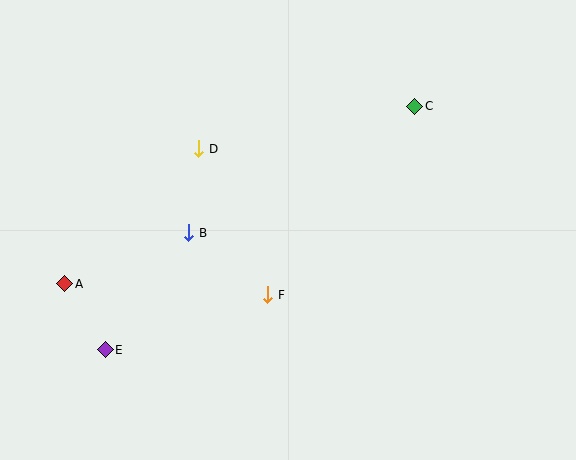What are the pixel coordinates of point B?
Point B is at (189, 233).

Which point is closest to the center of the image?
Point F at (268, 295) is closest to the center.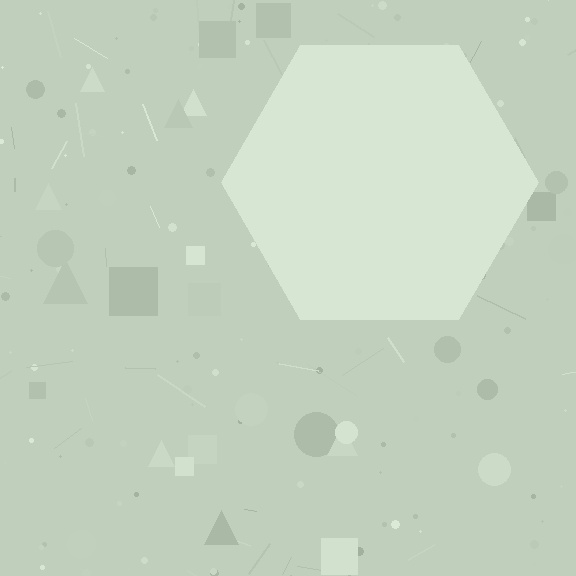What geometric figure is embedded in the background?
A hexagon is embedded in the background.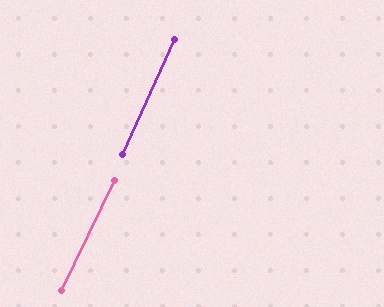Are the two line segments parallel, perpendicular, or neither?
Parallel — their directions differ by only 1.4°.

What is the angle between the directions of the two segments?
Approximately 1 degree.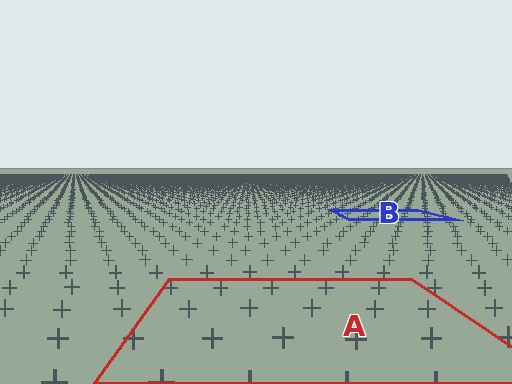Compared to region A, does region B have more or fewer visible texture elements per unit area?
Region B has more texture elements per unit area — they are packed more densely because it is farther away.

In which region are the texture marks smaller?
The texture marks are smaller in region B, because it is farther away.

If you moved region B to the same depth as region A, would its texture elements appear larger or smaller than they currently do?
They would appear larger. At a closer depth, the same texture elements are projected at a bigger on-screen size.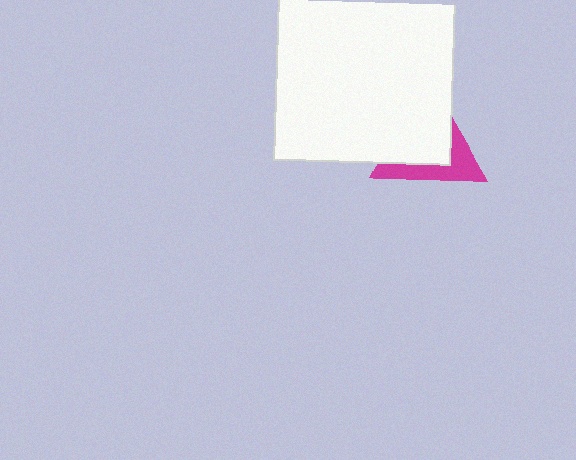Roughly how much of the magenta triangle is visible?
A small part of it is visible (roughly 37%).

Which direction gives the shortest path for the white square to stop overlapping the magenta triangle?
Moving toward the upper-left gives the shortest separation.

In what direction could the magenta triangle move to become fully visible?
The magenta triangle could move toward the lower-right. That would shift it out from behind the white square entirely.